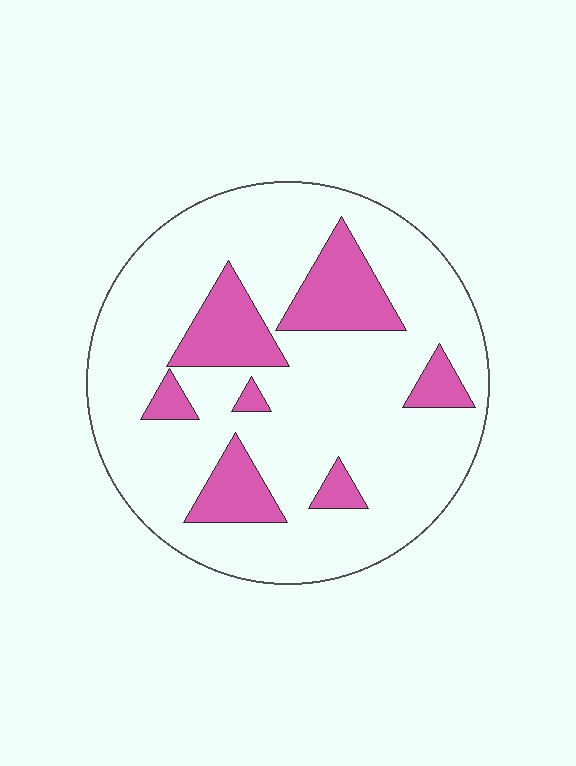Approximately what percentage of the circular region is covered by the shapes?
Approximately 20%.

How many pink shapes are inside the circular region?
7.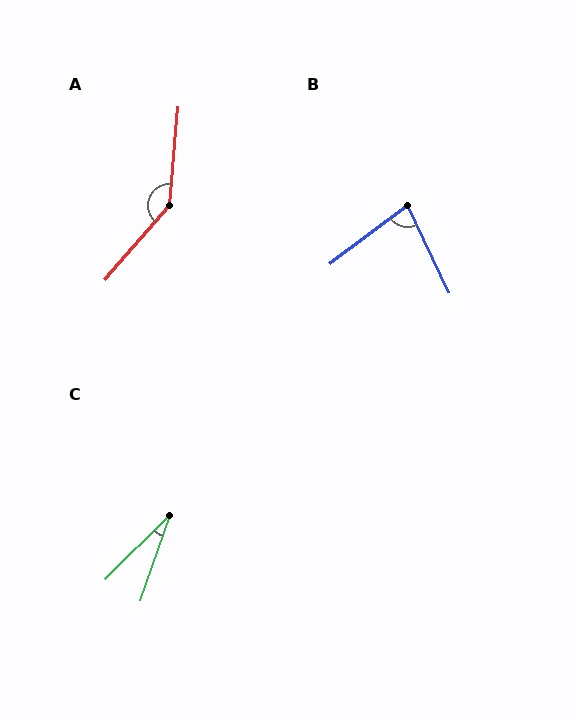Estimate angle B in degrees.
Approximately 78 degrees.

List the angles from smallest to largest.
C (26°), B (78°), A (144°).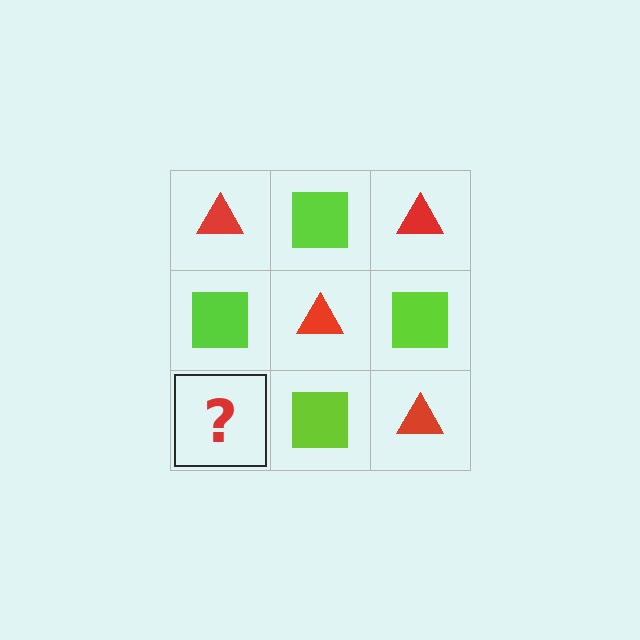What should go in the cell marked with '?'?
The missing cell should contain a red triangle.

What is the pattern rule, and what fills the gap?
The rule is that it alternates red triangle and lime square in a checkerboard pattern. The gap should be filled with a red triangle.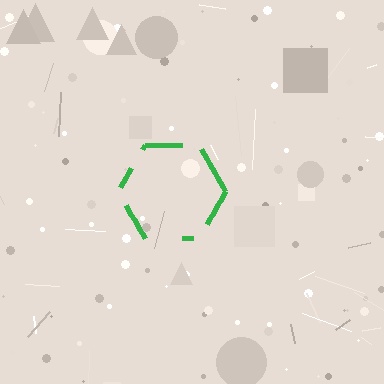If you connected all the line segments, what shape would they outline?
They would outline a hexagon.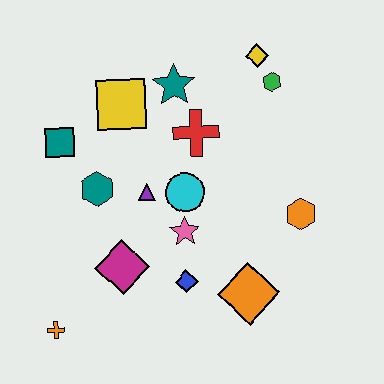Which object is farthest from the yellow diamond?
The orange cross is farthest from the yellow diamond.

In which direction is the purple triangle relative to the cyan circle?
The purple triangle is to the left of the cyan circle.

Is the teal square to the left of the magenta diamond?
Yes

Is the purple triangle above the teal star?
No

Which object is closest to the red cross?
The teal star is closest to the red cross.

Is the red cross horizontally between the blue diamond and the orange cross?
No